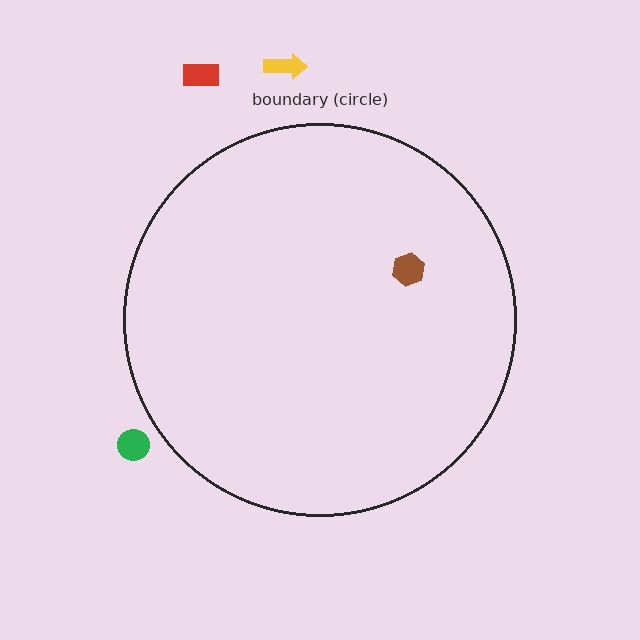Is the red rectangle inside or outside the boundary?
Outside.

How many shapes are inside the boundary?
1 inside, 3 outside.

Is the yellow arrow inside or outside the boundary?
Outside.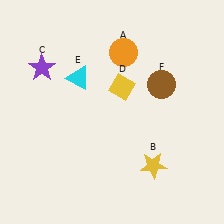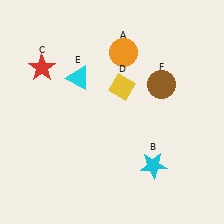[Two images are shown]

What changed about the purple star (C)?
In Image 1, C is purple. In Image 2, it changed to red.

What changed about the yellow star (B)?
In Image 1, B is yellow. In Image 2, it changed to cyan.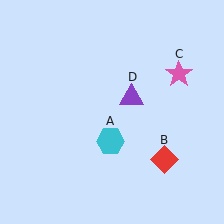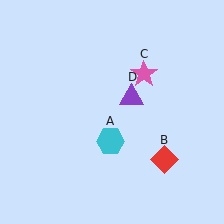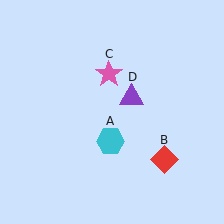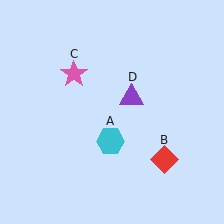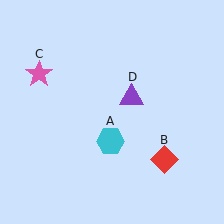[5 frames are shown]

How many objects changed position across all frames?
1 object changed position: pink star (object C).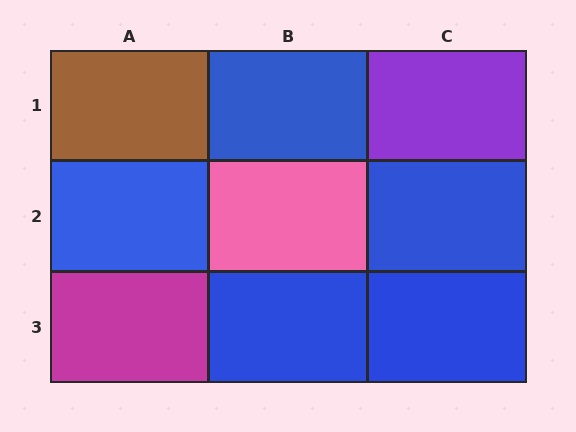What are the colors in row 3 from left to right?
Magenta, blue, blue.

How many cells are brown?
1 cell is brown.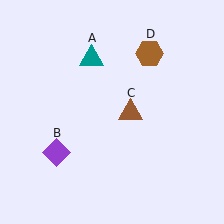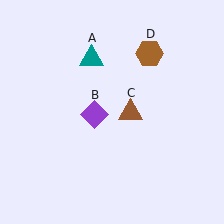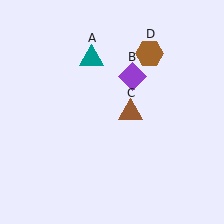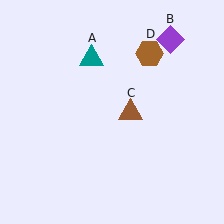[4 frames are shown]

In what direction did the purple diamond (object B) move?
The purple diamond (object B) moved up and to the right.